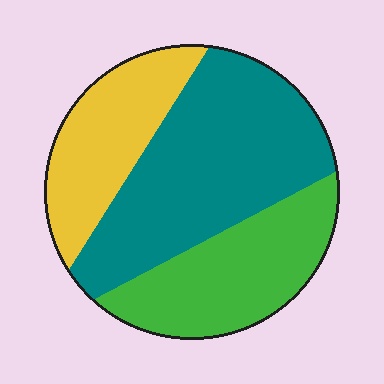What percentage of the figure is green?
Green covers 29% of the figure.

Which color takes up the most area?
Teal, at roughly 45%.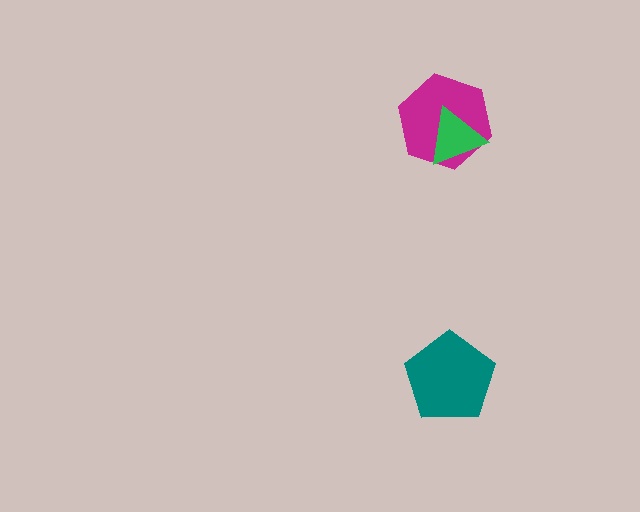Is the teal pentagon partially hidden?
No, no other shape covers it.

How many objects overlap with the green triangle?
1 object overlaps with the green triangle.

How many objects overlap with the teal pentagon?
0 objects overlap with the teal pentagon.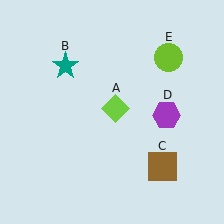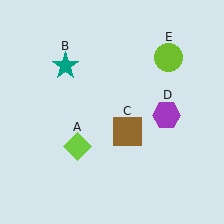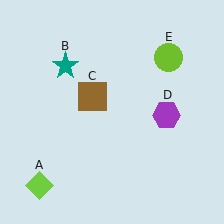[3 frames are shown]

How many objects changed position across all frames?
2 objects changed position: lime diamond (object A), brown square (object C).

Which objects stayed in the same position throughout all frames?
Teal star (object B) and purple hexagon (object D) and lime circle (object E) remained stationary.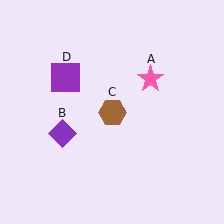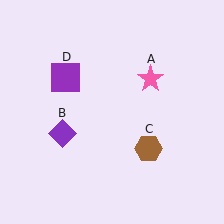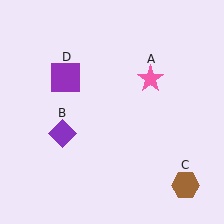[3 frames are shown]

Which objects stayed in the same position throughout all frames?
Pink star (object A) and purple diamond (object B) and purple square (object D) remained stationary.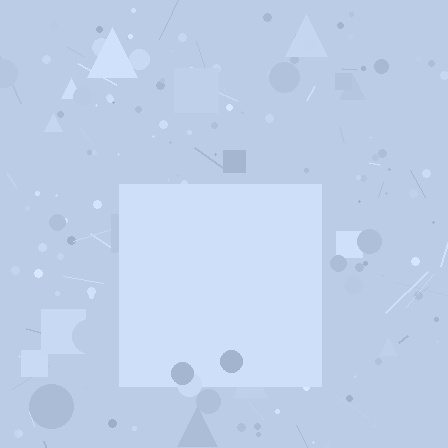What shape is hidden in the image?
A square is hidden in the image.